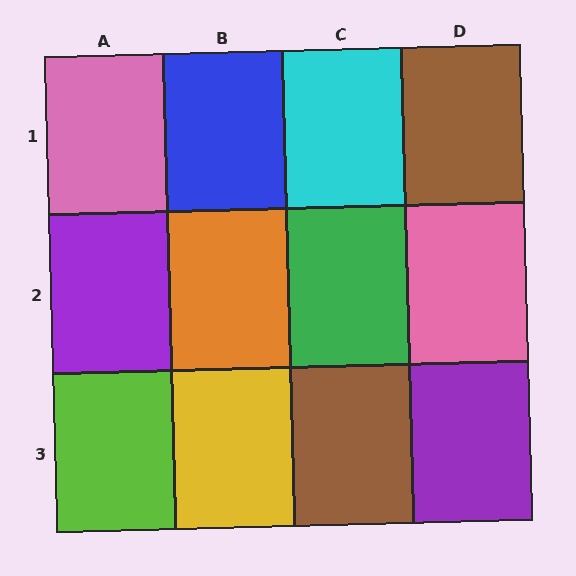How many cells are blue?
1 cell is blue.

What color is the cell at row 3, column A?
Lime.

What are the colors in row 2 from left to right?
Purple, orange, green, pink.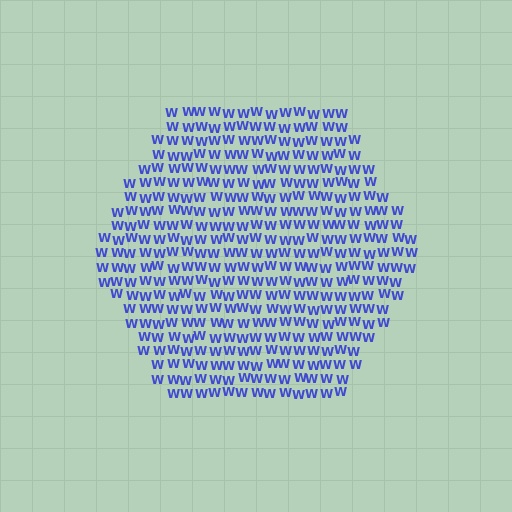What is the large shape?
The large shape is a hexagon.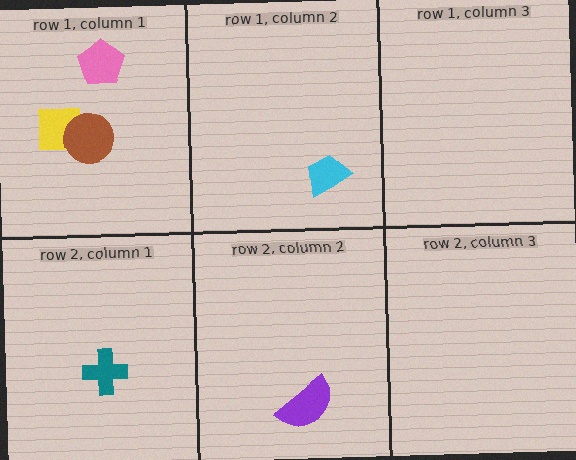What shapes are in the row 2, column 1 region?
The teal cross.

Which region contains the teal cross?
The row 2, column 1 region.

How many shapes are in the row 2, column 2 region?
1.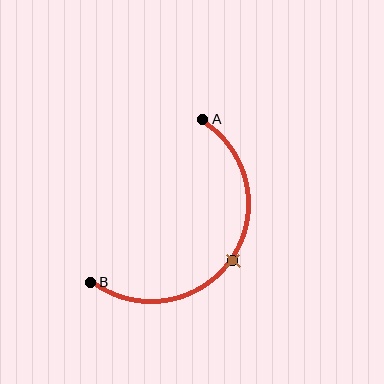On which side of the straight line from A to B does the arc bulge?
The arc bulges below and to the right of the straight line connecting A and B.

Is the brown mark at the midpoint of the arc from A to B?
Yes. The brown mark lies on the arc at equal arc-length from both A and B — it is the arc midpoint.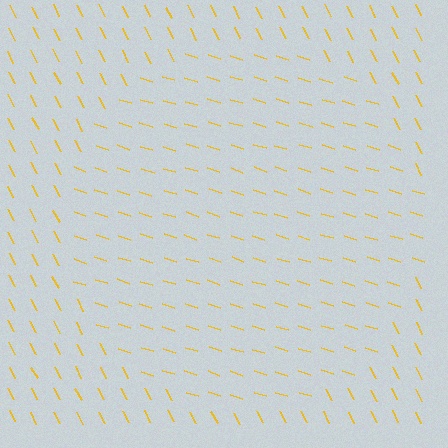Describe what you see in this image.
The image is filled with small yellow line segments. A circle region in the image has lines oriented differently from the surrounding lines, creating a visible texture boundary.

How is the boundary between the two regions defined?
The boundary is defined purely by a change in line orientation (approximately 45 degrees difference). All lines are the same color and thickness.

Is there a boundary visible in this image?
Yes, there is a texture boundary formed by a change in line orientation.